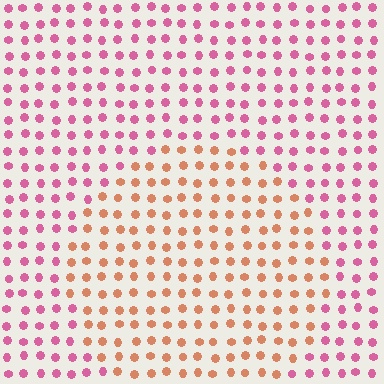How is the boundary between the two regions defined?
The boundary is defined purely by a slight shift in hue (about 49 degrees). Spacing, size, and orientation are identical on both sides.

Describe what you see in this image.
The image is filled with small pink elements in a uniform arrangement. A circle-shaped region is visible where the elements are tinted to a slightly different hue, forming a subtle color boundary.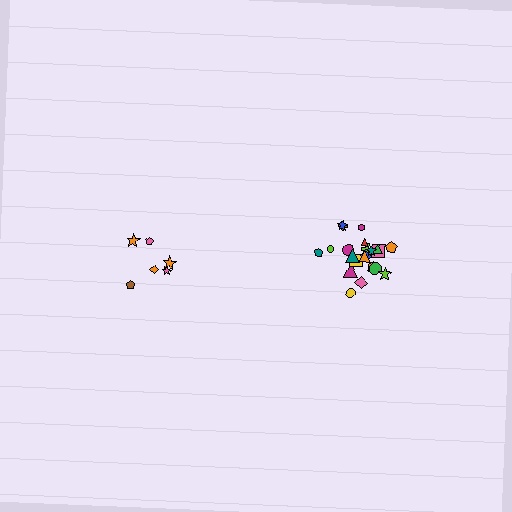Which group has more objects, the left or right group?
The right group.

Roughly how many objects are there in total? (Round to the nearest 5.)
Roughly 30 objects in total.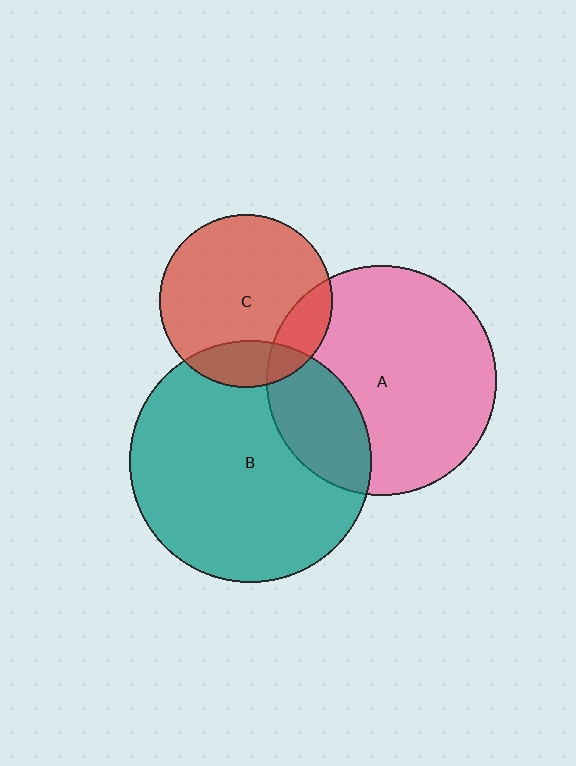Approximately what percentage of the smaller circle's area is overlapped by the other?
Approximately 15%.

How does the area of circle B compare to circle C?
Approximately 2.0 times.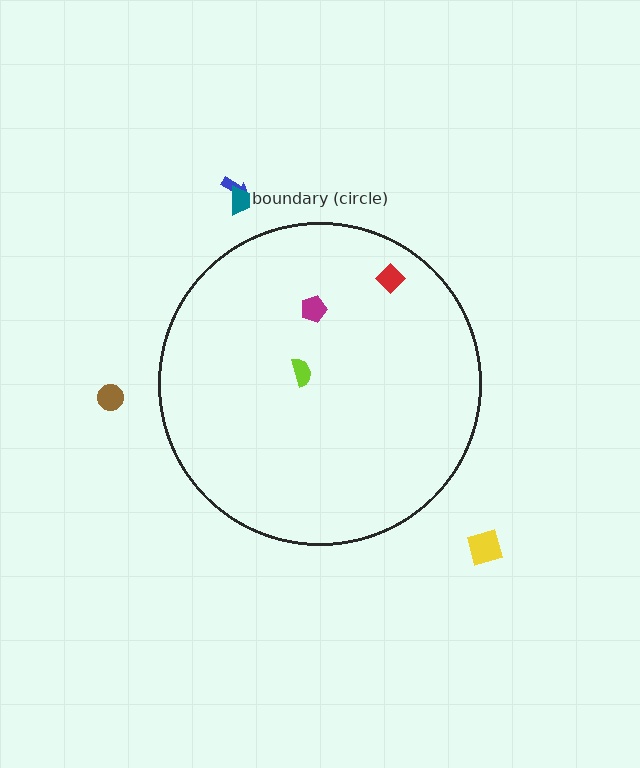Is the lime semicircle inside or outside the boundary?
Inside.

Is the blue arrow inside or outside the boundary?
Outside.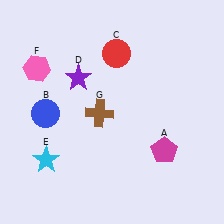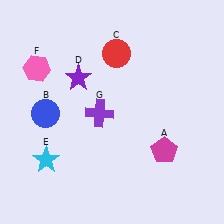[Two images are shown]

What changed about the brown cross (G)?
In Image 1, G is brown. In Image 2, it changed to purple.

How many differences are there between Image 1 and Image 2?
There is 1 difference between the two images.